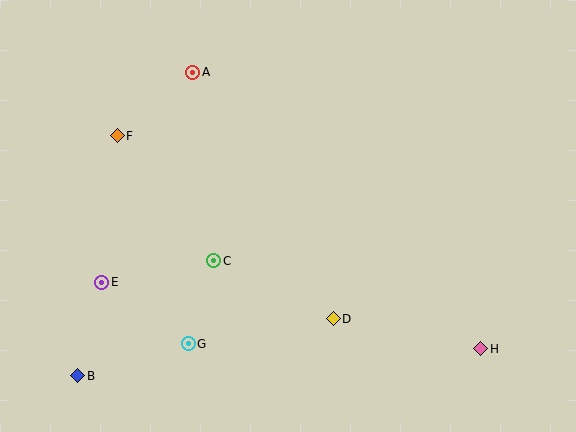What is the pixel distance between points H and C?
The distance between H and C is 281 pixels.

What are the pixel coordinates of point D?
Point D is at (333, 319).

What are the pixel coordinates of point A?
Point A is at (193, 72).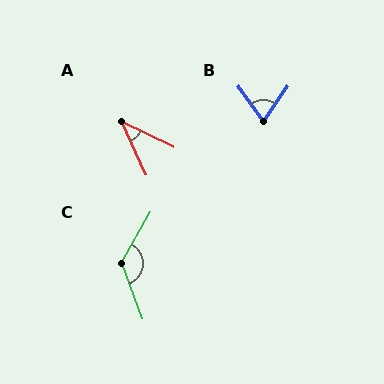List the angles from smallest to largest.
A (40°), B (70°), C (130°).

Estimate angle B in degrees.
Approximately 70 degrees.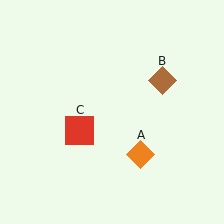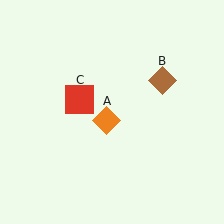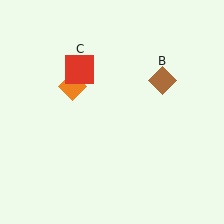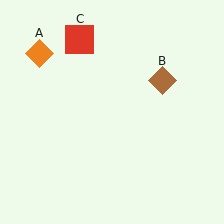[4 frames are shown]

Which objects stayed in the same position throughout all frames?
Brown diamond (object B) remained stationary.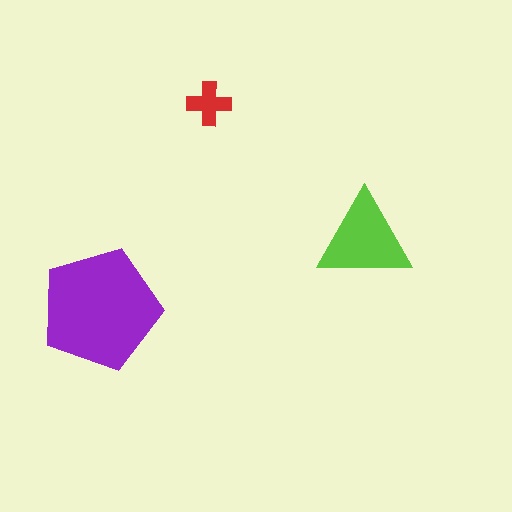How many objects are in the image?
There are 3 objects in the image.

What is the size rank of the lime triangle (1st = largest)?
2nd.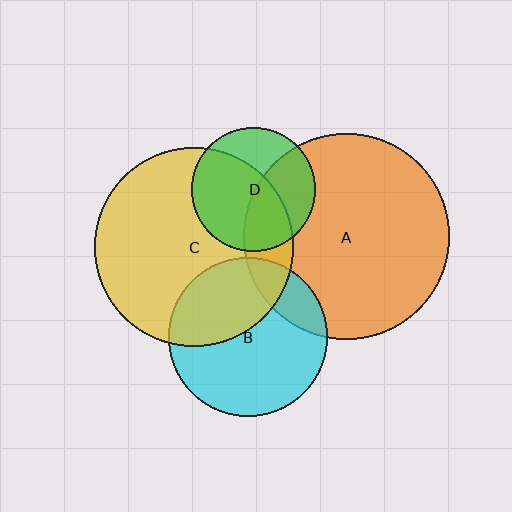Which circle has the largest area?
Circle A (orange).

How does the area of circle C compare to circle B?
Approximately 1.6 times.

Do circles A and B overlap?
Yes.